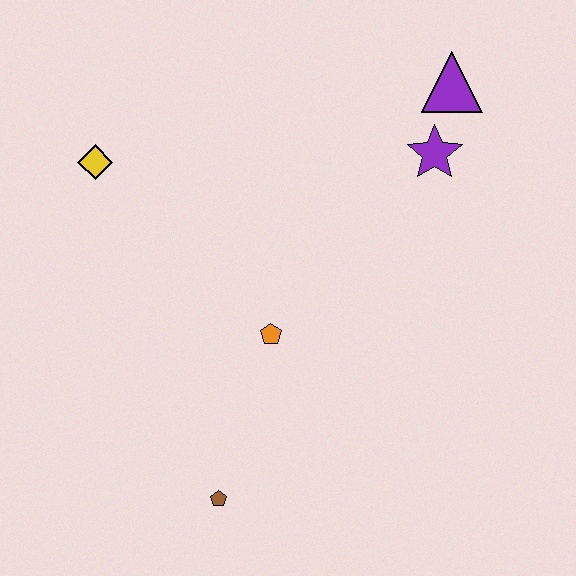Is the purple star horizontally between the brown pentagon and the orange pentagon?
No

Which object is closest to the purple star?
The purple triangle is closest to the purple star.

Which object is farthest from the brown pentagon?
The purple triangle is farthest from the brown pentagon.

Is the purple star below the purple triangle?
Yes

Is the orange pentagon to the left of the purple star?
Yes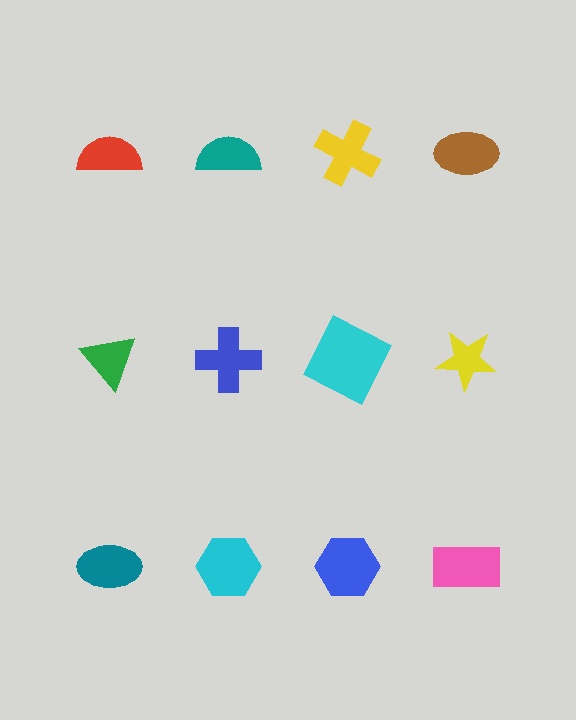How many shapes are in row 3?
4 shapes.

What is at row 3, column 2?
A cyan hexagon.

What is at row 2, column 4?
A yellow star.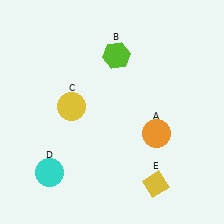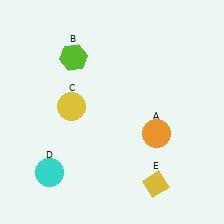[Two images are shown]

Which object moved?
The lime hexagon (B) moved left.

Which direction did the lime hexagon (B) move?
The lime hexagon (B) moved left.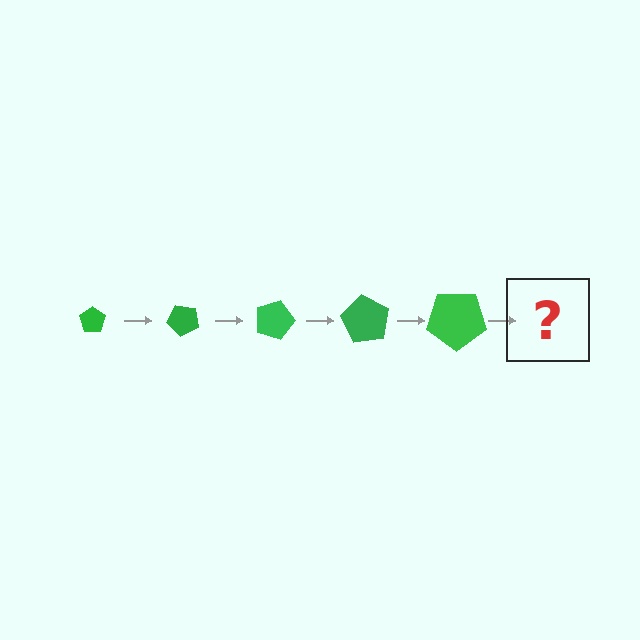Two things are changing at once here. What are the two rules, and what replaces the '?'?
The two rules are that the pentagon grows larger each step and it rotates 45 degrees each step. The '?' should be a pentagon, larger than the previous one and rotated 225 degrees from the start.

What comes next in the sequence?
The next element should be a pentagon, larger than the previous one and rotated 225 degrees from the start.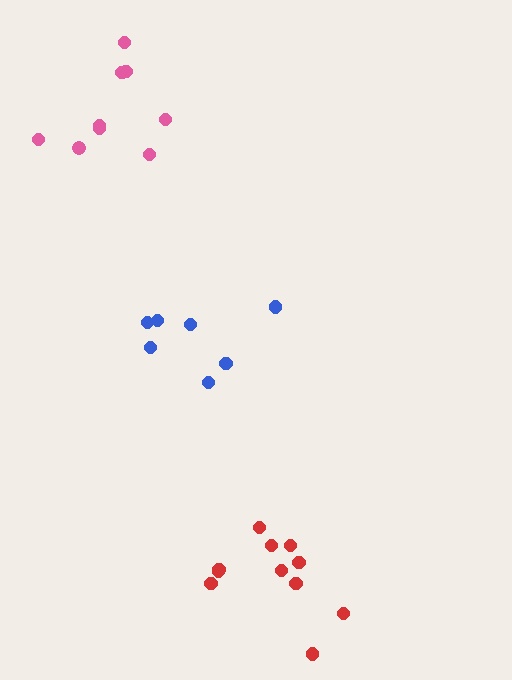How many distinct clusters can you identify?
There are 3 distinct clusters.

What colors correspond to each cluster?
The clusters are colored: pink, red, blue.